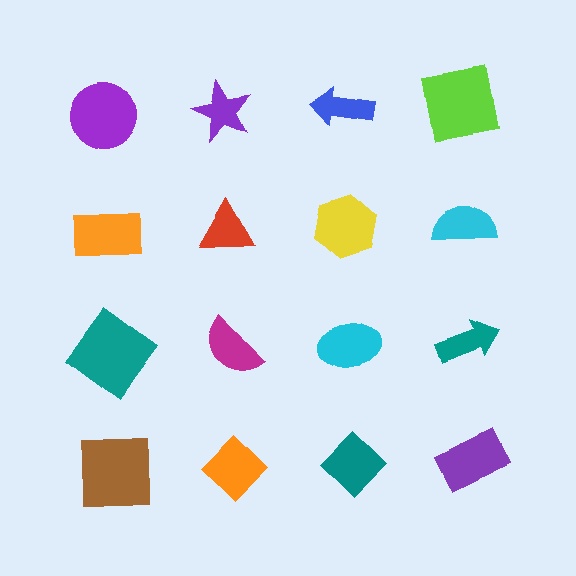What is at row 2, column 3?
A yellow hexagon.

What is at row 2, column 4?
A cyan semicircle.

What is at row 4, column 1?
A brown square.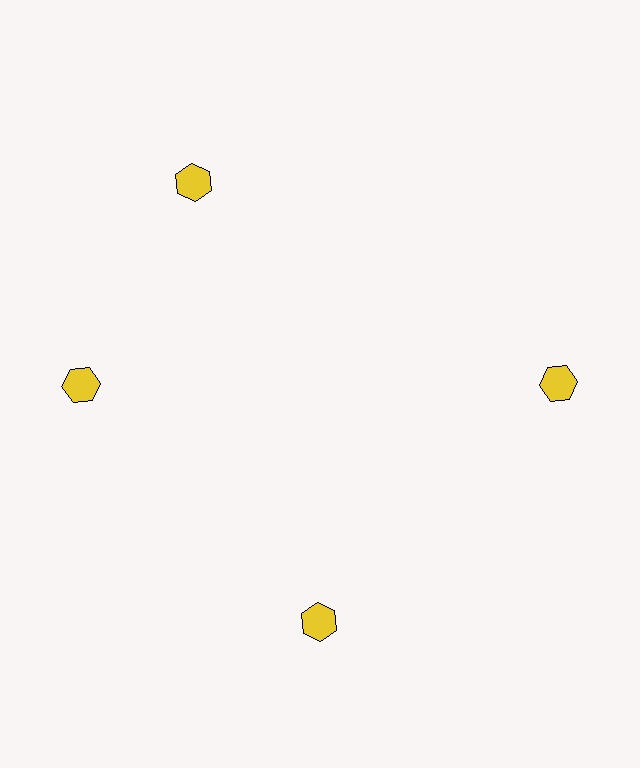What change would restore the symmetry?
The symmetry would be restored by rotating it back into even spacing with its neighbors so that all 4 hexagons sit at equal angles and equal distance from the center.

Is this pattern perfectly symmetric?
No. The 4 yellow hexagons are arranged in a ring, but one element near the 12 o'clock position is rotated out of alignment along the ring, breaking the 4-fold rotational symmetry.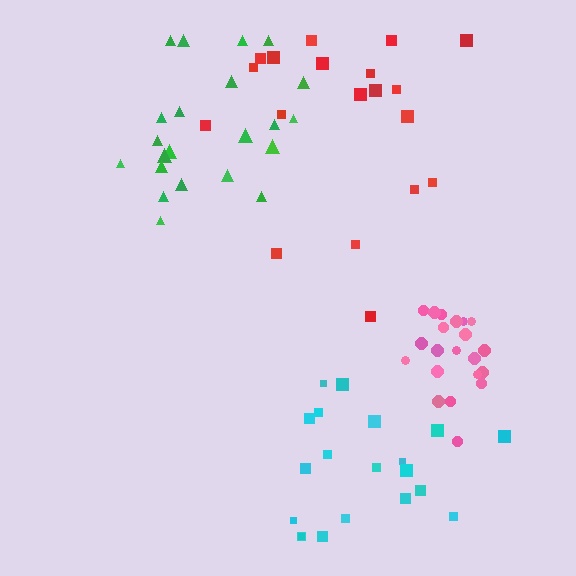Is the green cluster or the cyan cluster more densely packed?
Green.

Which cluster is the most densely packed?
Pink.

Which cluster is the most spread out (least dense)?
Red.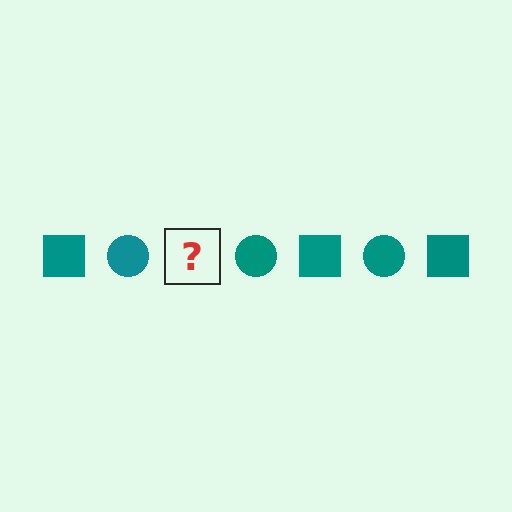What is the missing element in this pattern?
The missing element is a teal square.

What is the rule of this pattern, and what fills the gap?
The rule is that the pattern cycles through square, circle shapes in teal. The gap should be filled with a teal square.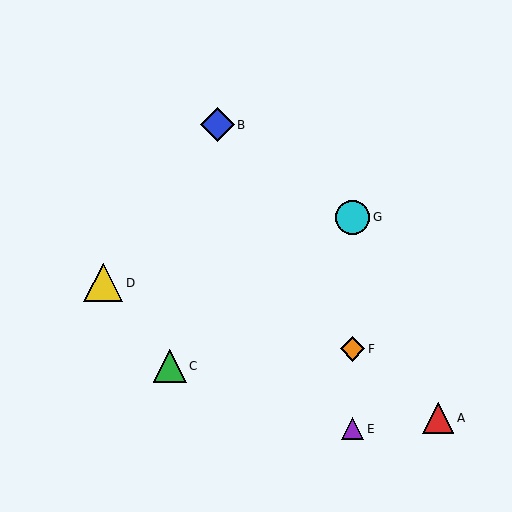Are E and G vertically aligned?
Yes, both are at x≈353.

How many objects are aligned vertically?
3 objects (E, F, G) are aligned vertically.